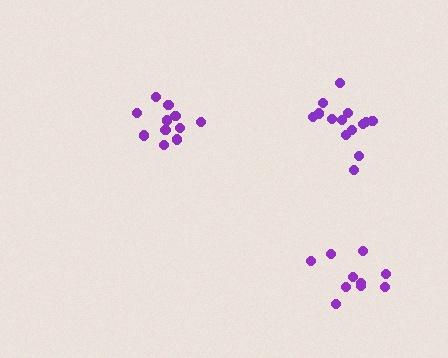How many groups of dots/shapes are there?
There are 3 groups.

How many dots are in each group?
Group 1: 14 dots, Group 2: 10 dots, Group 3: 11 dots (35 total).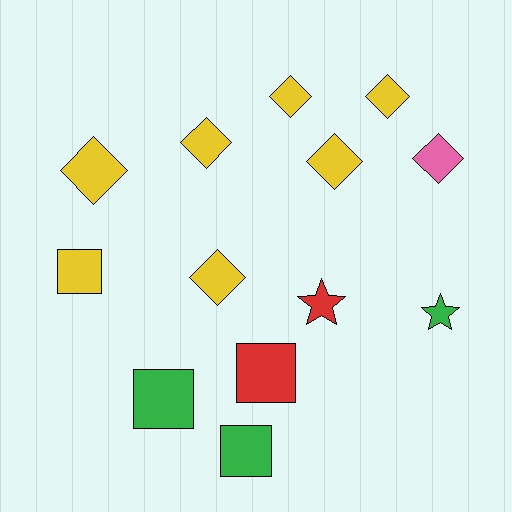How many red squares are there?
There is 1 red square.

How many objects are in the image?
There are 13 objects.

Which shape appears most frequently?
Diamond, with 7 objects.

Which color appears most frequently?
Yellow, with 7 objects.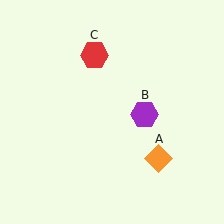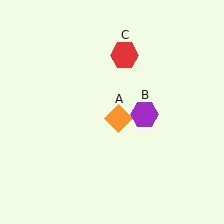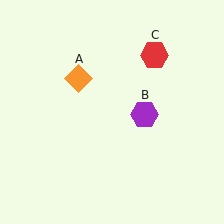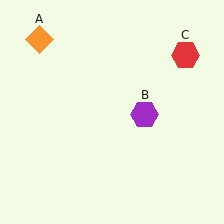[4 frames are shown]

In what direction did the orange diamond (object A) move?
The orange diamond (object A) moved up and to the left.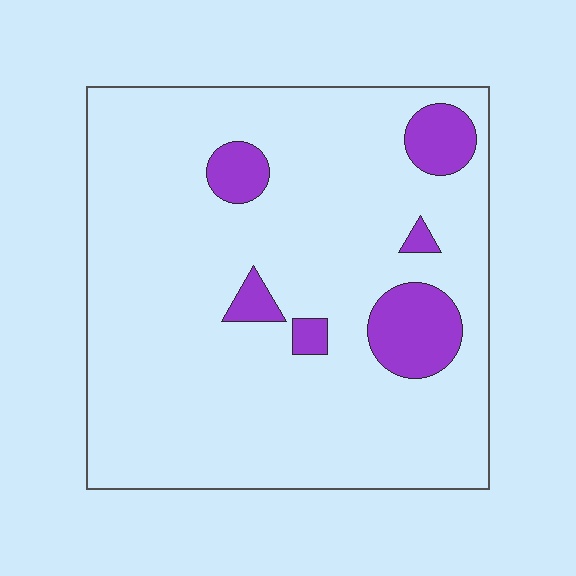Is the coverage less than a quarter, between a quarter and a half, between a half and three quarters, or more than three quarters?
Less than a quarter.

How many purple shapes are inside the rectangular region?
6.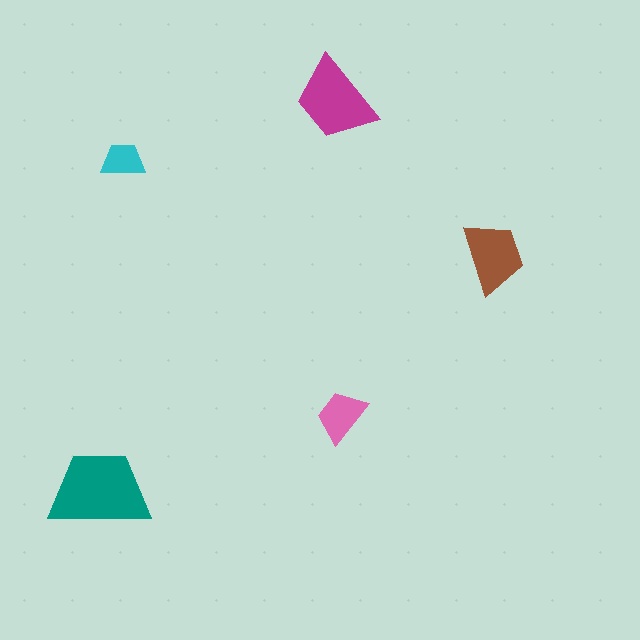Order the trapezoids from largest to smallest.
the teal one, the magenta one, the brown one, the pink one, the cyan one.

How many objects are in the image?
There are 5 objects in the image.